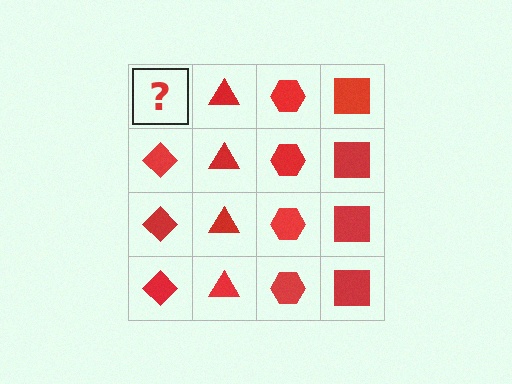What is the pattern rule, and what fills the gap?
The rule is that each column has a consistent shape. The gap should be filled with a red diamond.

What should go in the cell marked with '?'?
The missing cell should contain a red diamond.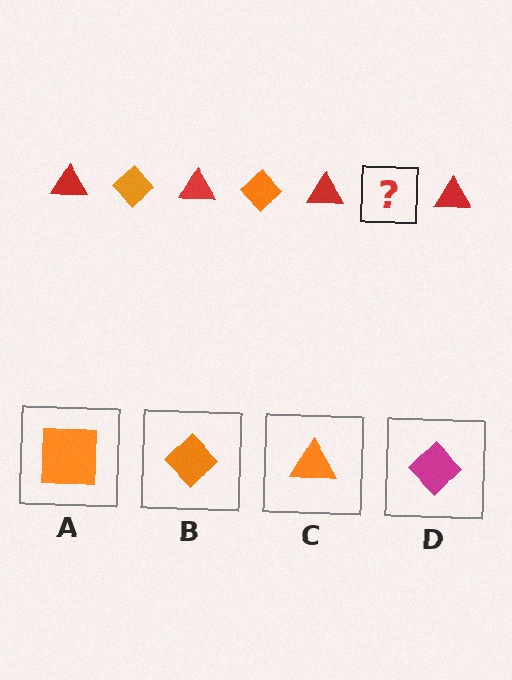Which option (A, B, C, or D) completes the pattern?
B.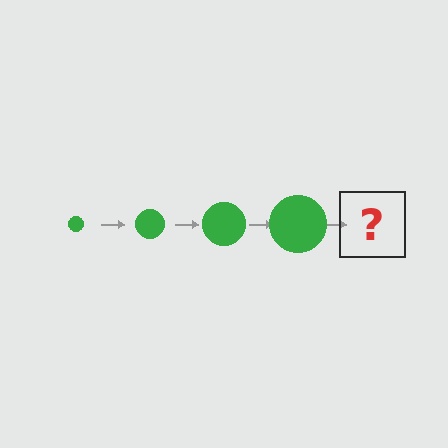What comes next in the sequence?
The next element should be a green circle, larger than the previous one.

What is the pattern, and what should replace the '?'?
The pattern is that the circle gets progressively larger each step. The '?' should be a green circle, larger than the previous one.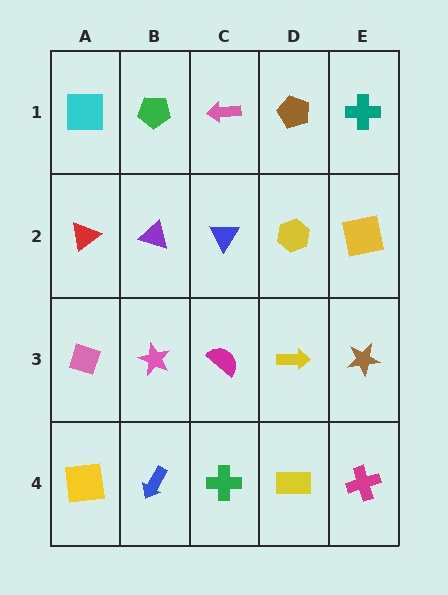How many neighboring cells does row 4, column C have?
3.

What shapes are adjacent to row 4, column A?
A pink diamond (row 3, column A), a blue arrow (row 4, column B).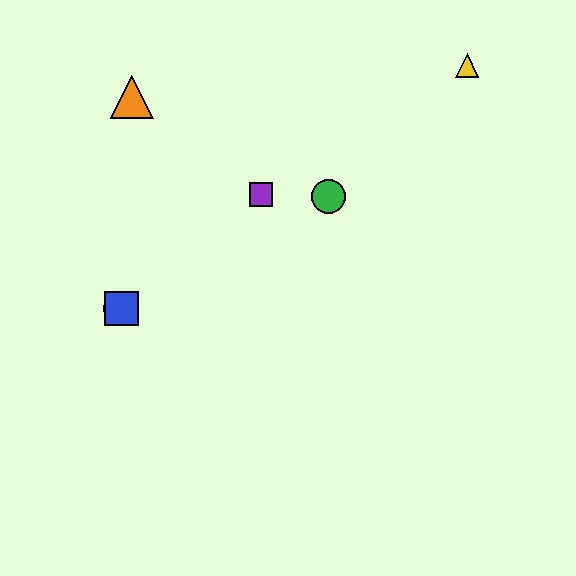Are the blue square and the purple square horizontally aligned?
No, the blue square is at y≈309 and the purple square is at y≈195.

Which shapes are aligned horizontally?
The red circle, the blue square are aligned horizontally.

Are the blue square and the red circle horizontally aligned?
Yes, both are at y≈309.